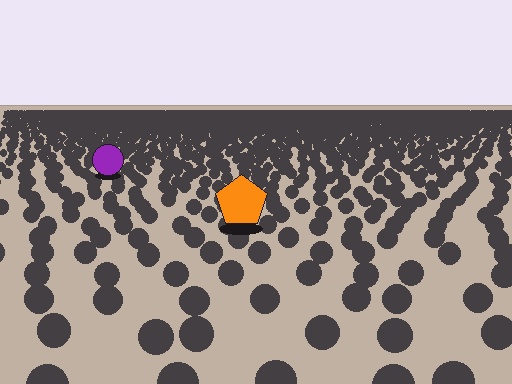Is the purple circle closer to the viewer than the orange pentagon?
No. The orange pentagon is closer — you can tell from the texture gradient: the ground texture is coarser near it.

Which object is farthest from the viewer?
The purple circle is farthest from the viewer. It appears smaller and the ground texture around it is denser.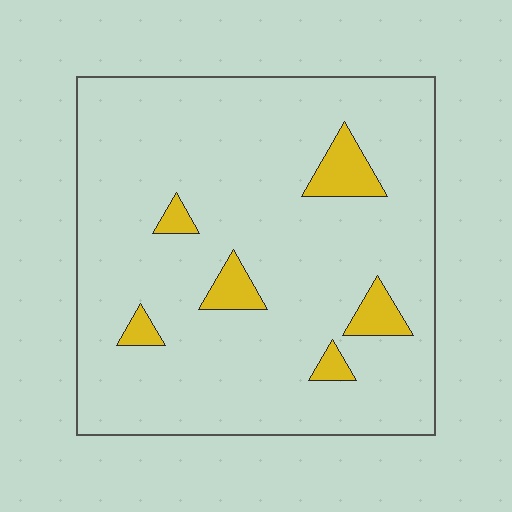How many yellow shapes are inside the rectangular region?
6.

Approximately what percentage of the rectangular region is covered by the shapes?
Approximately 10%.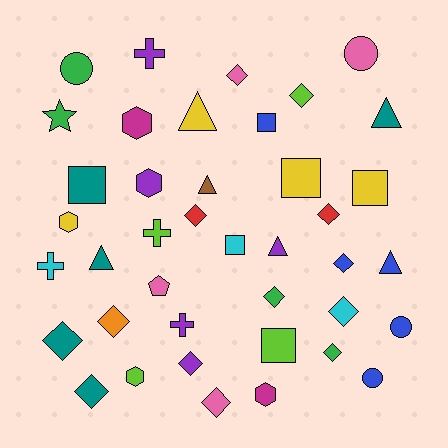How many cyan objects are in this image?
There are 3 cyan objects.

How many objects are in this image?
There are 40 objects.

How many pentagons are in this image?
There is 1 pentagon.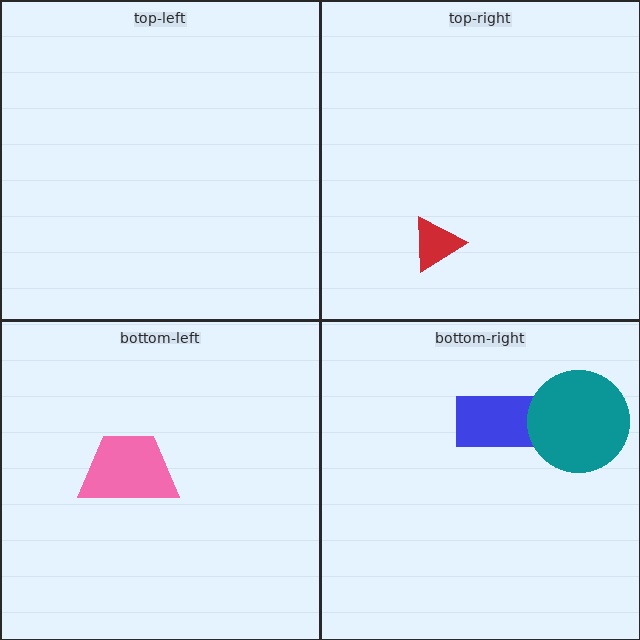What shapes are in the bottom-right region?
The blue rectangle, the teal circle.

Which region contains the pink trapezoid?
The bottom-left region.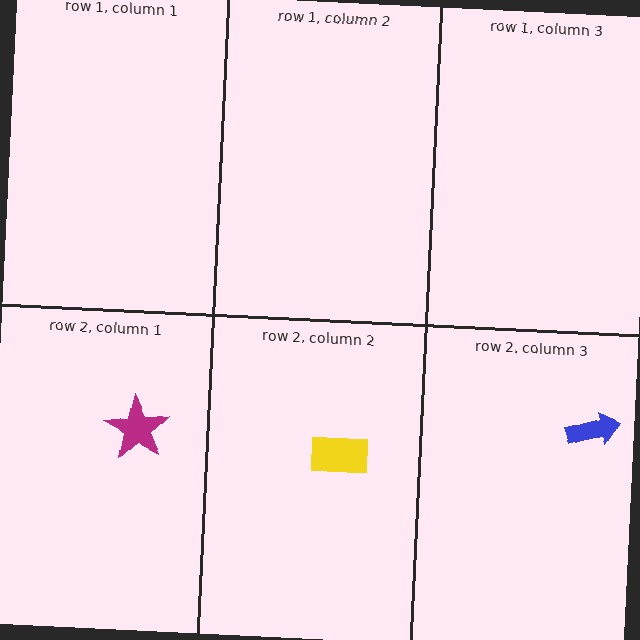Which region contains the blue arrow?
The row 2, column 3 region.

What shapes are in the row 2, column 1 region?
The magenta star.